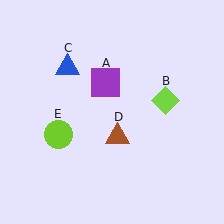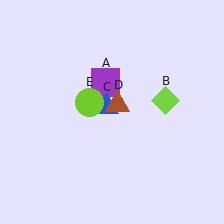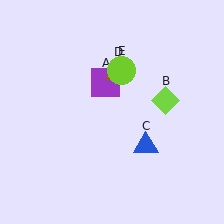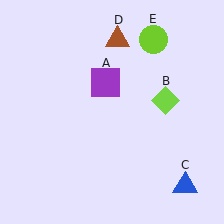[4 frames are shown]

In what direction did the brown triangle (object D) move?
The brown triangle (object D) moved up.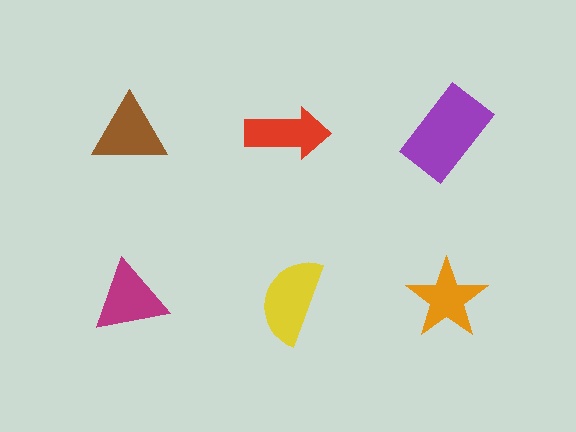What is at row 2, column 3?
An orange star.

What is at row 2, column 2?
A yellow semicircle.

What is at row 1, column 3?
A purple rectangle.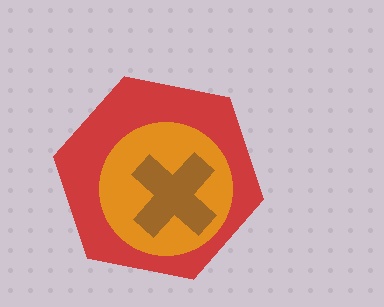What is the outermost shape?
The red hexagon.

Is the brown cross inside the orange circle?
Yes.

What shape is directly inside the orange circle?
The brown cross.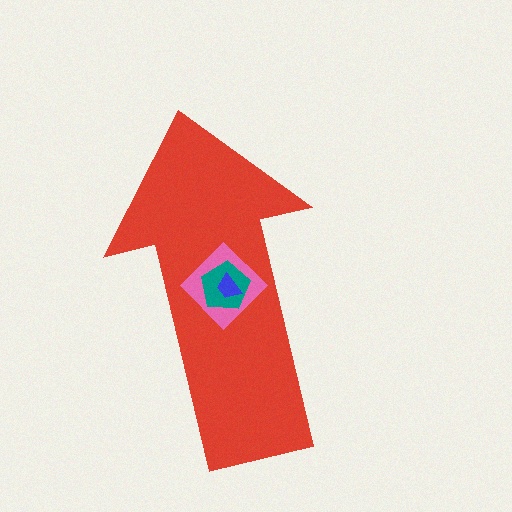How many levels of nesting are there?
4.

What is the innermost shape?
The blue trapezoid.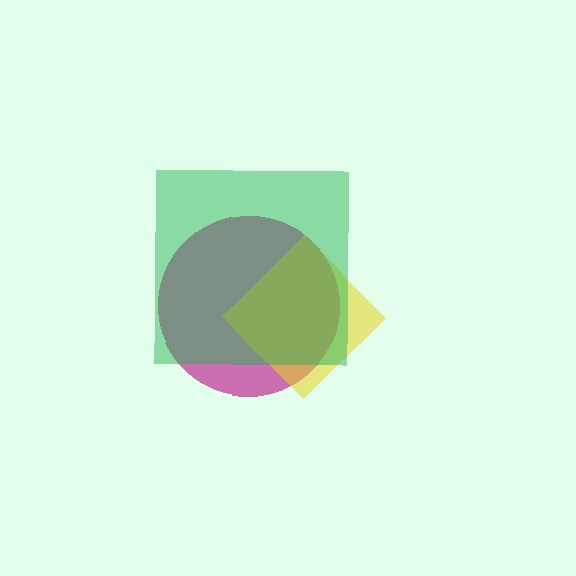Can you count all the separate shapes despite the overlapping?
Yes, there are 3 separate shapes.